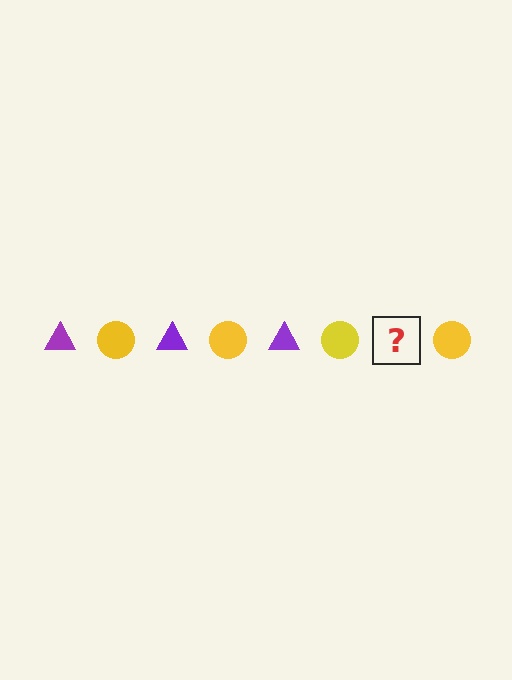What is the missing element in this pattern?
The missing element is a purple triangle.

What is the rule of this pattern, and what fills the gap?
The rule is that the pattern alternates between purple triangle and yellow circle. The gap should be filled with a purple triangle.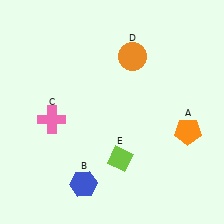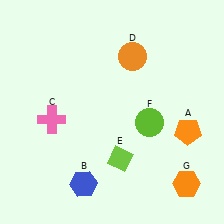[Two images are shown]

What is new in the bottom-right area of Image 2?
An orange hexagon (G) was added in the bottom-right area of Image 2.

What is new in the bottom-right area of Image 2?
A lime circle (F) was added in the bottom-right area of Image 2.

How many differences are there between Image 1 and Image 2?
There are 2 differences between the two images.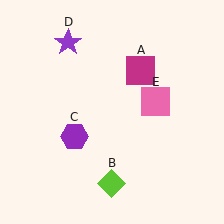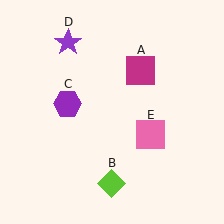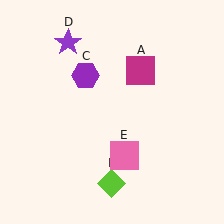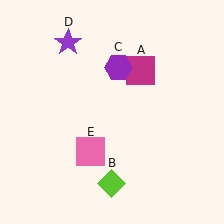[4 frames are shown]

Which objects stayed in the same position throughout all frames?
Magenta square (object A) and lime diamond (object B) and purple star (object D) remained stationary.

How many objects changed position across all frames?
2 objects changed position: purple hexagon (object C), pink square (object E).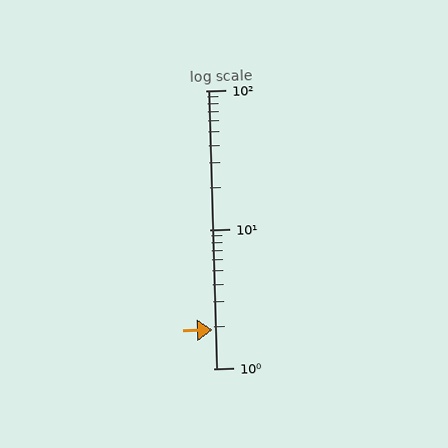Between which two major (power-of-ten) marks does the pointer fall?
The pointer is between 1 and 10.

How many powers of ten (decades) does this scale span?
The scale spans 2 decades, from 1 to 100.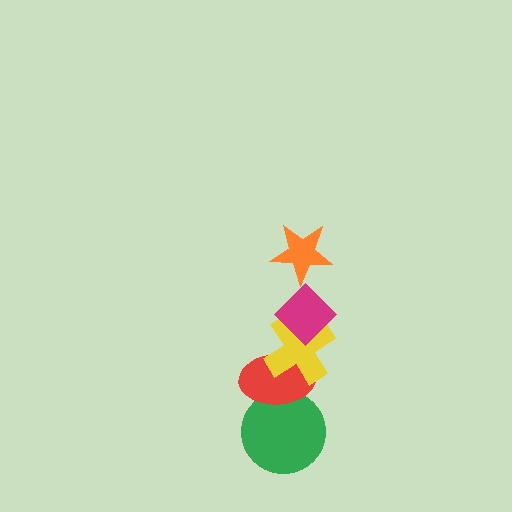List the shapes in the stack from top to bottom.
From top to bottom: the orange star, the magenta diamond, the yellow cross, the red ellipse, the green circle.